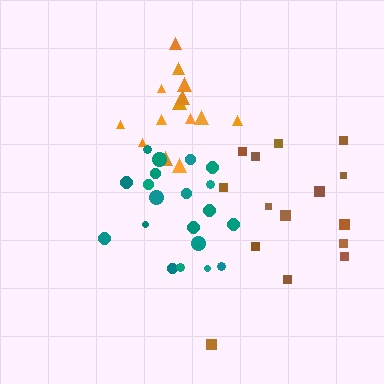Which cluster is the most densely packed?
Orange.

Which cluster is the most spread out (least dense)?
Brown.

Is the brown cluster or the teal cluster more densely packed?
Teal.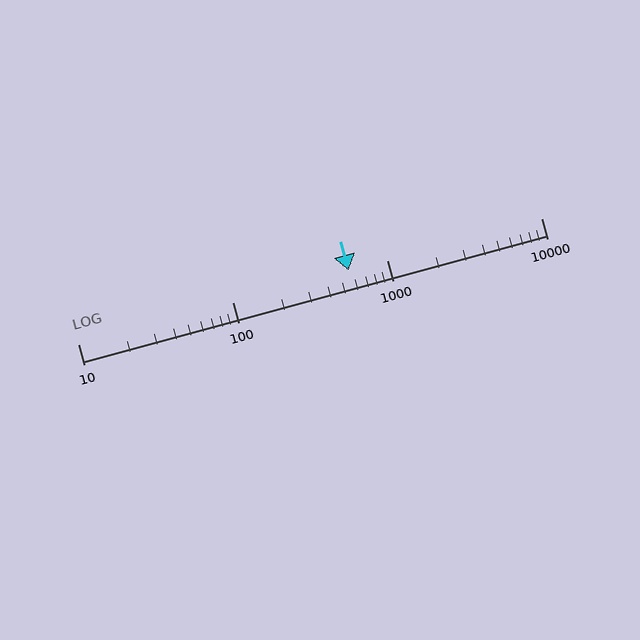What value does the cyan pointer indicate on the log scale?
The pointer indicates approximately 570.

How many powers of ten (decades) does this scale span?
The scale spans 3 decades, from 10 to 10000.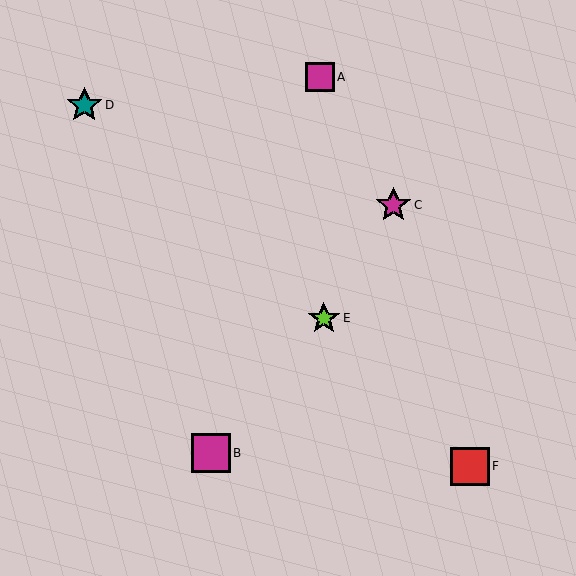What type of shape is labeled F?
Shape F is a red square.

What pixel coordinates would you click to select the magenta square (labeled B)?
Click at (211, 453) to select the magenta square B.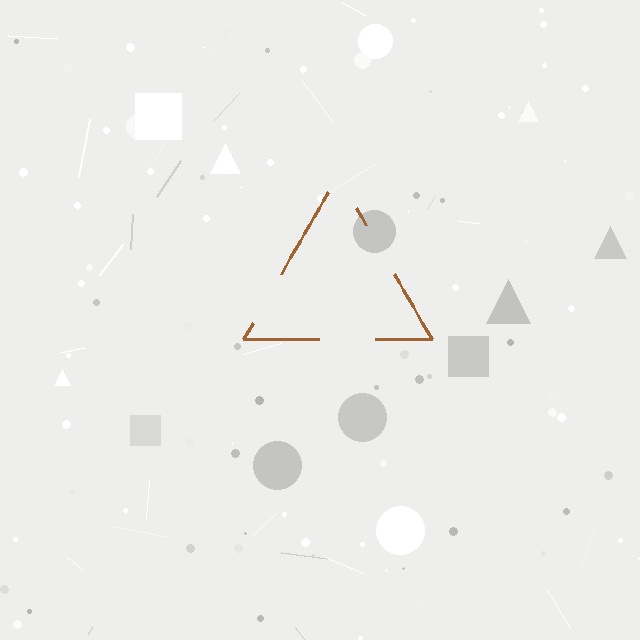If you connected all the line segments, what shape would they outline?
They would outline a triangle.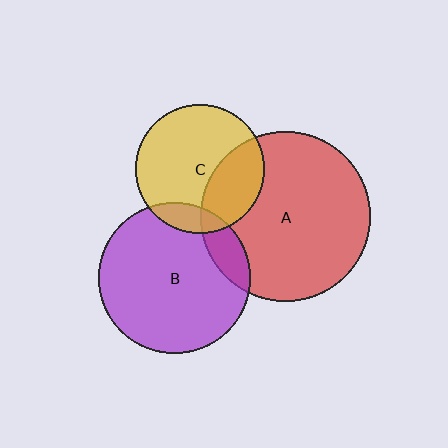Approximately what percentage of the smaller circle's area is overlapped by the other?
Approximately 10%.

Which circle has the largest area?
Circle A (red).